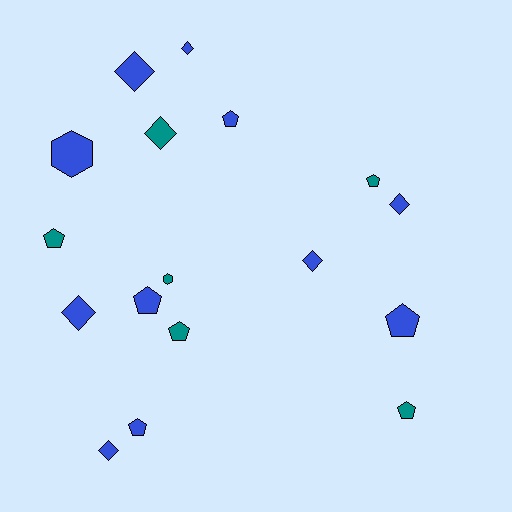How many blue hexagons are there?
There is 1 blue hexagon.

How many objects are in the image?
There are 17 objects.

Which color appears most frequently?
Blue, with 11 objects.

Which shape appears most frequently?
Pentagon, with 8 objects.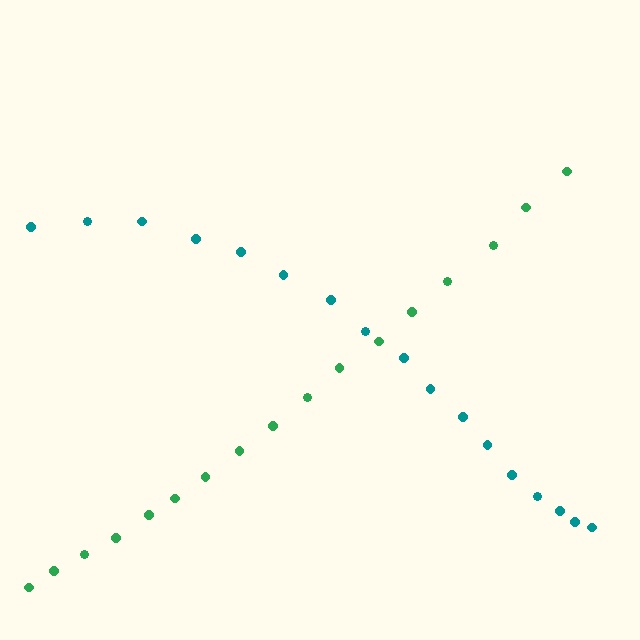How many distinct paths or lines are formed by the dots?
There are 2 distinct paths.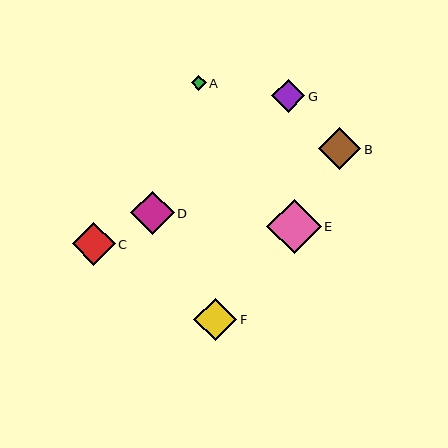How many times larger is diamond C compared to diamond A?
Diamond C is approximately 2.8 times the size of diamond A.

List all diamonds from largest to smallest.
From largest to smallest: E, D, C, F, B, G, A.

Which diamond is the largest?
Diamond E is the largest with a size of approximately 54 pixels.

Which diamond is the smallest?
Diamond A is the smallest with a size of approximately 15 pixels.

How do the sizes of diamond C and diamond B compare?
Diamond C and diamond B are approximately the same size.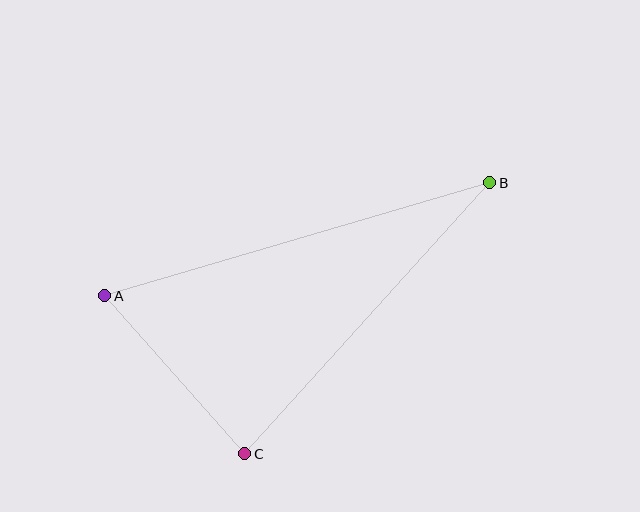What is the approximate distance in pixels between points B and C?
The distance between B and C is approximately 365 pixels.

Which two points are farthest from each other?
Points A and B are farthest from each other.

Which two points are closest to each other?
Points A and C are closest to each other.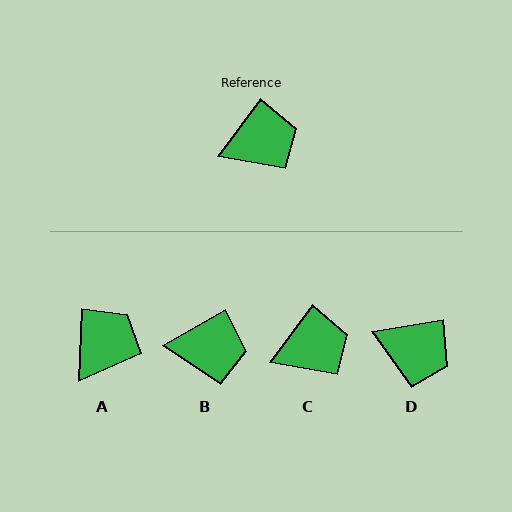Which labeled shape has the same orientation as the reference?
C.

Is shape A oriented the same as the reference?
No, it is off by about 34 degrees.